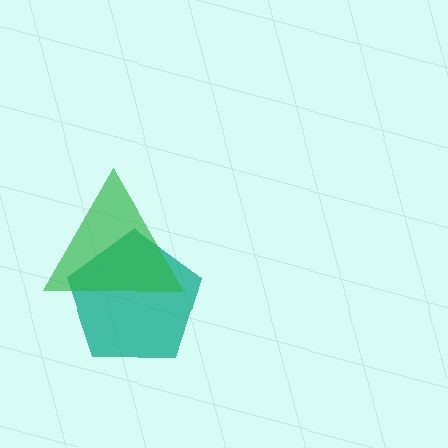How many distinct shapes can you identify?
There are 2 distinct shapes: a teal pentagon, a green triangle.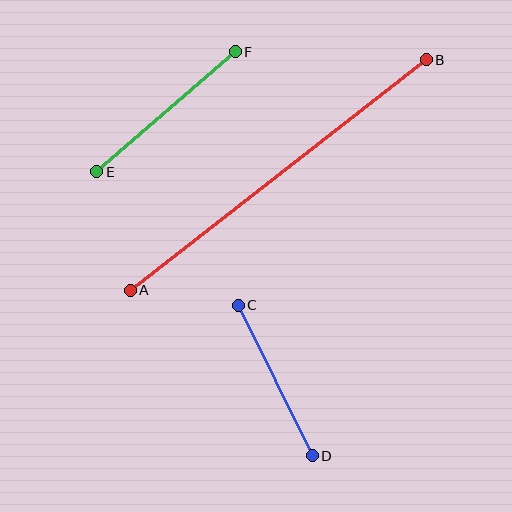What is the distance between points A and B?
The distance is approximately 375 pixels.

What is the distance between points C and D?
The distance is approximately 168 pixels.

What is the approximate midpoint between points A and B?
The midpoint is at approximately (278, 175) pixels.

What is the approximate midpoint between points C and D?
The midpoint is at approximately (275, 381) pixels.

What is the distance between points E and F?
The distance is approximately 183 pixels.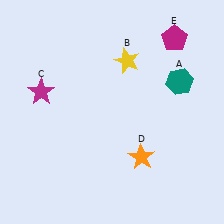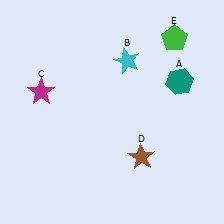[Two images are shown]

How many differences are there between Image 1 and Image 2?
There are 3 differences between the two images.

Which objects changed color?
B changed from yellow to cyan. D changed from orange to brown. E changed from magenta to green.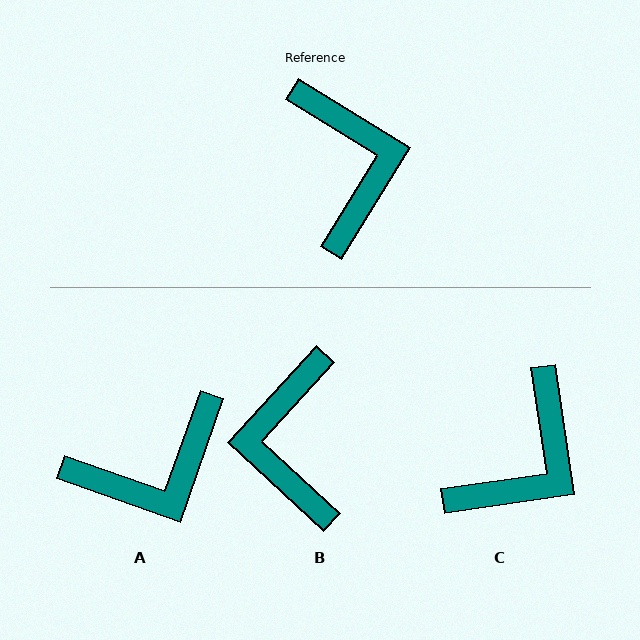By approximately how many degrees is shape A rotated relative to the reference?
Approximately 78 degrees clockwise.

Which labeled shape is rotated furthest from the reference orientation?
B, about 169 degrees away.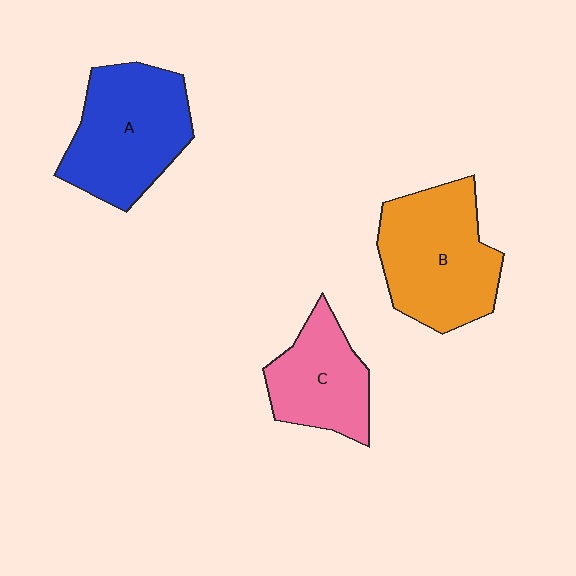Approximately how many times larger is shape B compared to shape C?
Approximately 1.5 times.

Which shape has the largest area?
Shape B (orange).